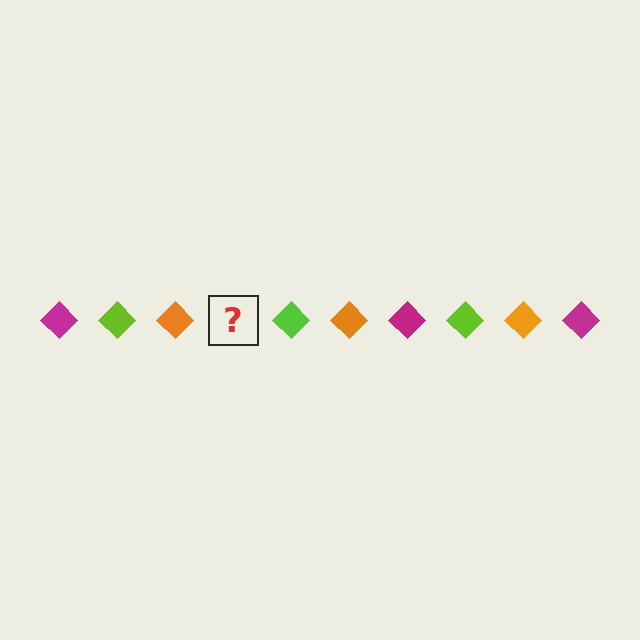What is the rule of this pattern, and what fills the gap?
The rule is that the pattern cycles through magenta, lime, orange diamonds. The gap should be filled with a magenta diamond.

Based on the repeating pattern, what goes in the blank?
The blank should be a magenta diamond.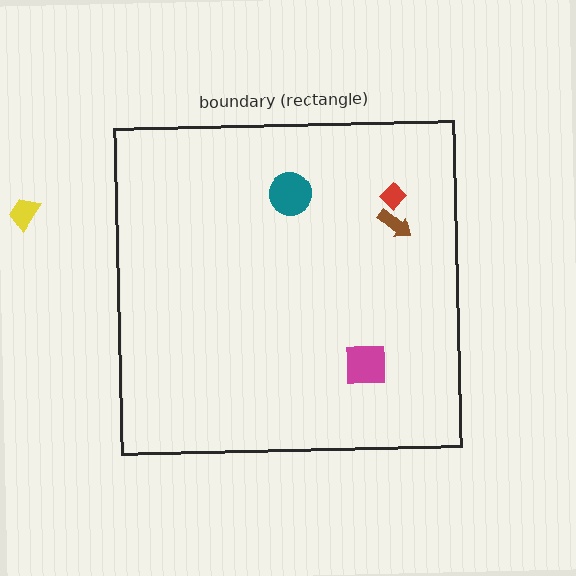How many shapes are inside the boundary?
4 inside, 1 outside.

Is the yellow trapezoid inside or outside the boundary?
Outside.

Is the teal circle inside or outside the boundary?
Inside.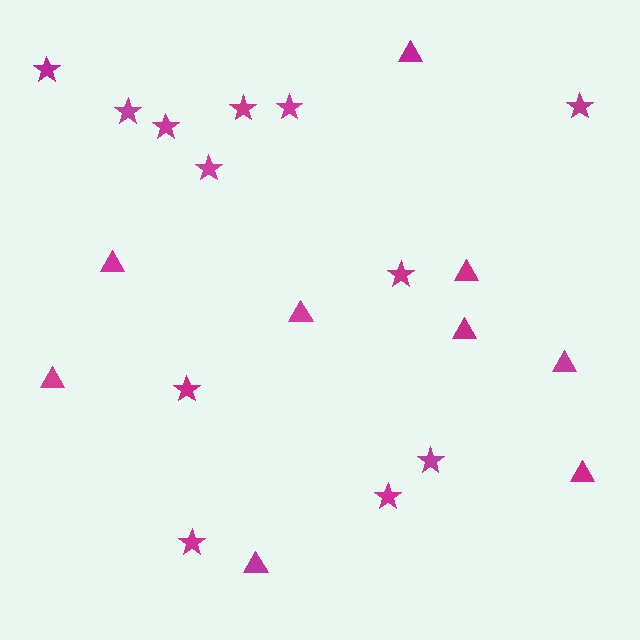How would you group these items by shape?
There are 2 groups: one group of stars (12) and one group of triangles (9).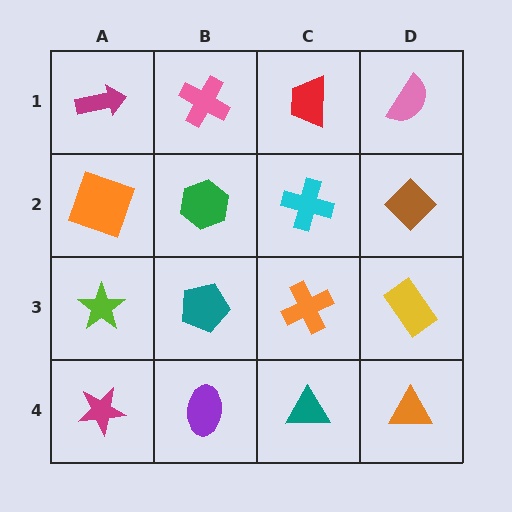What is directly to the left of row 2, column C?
A green hexagon.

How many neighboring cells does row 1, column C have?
3.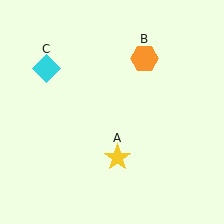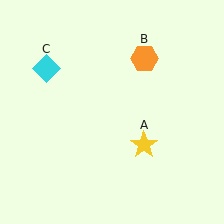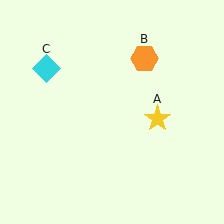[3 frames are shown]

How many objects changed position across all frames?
1 object changed position: yellow star (object A).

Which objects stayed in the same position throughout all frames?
Orange hexagon (object B) and cyan diamond (object C) remained stationary.